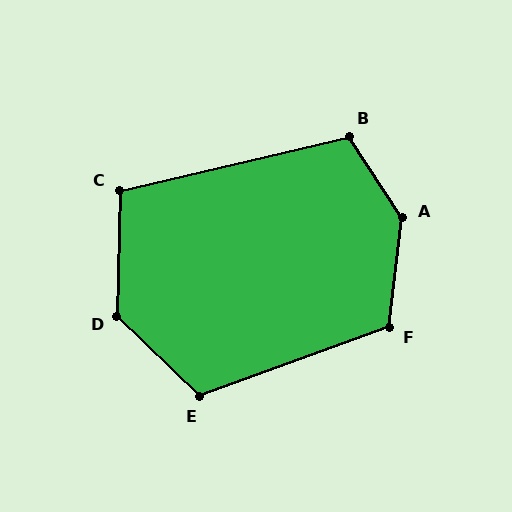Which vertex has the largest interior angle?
A, at approximately 140 degrees.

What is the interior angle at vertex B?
Approximately 110 degrees (obtuse).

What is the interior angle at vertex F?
Approximately 117 degrees (obtuse).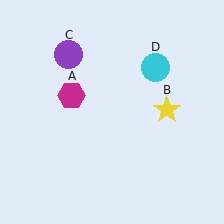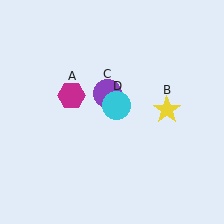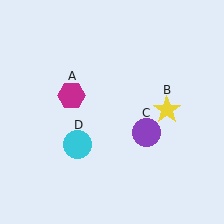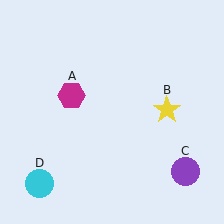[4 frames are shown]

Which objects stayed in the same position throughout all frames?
Magenta hexagon (object A) and yellow star (object B) remained stationary.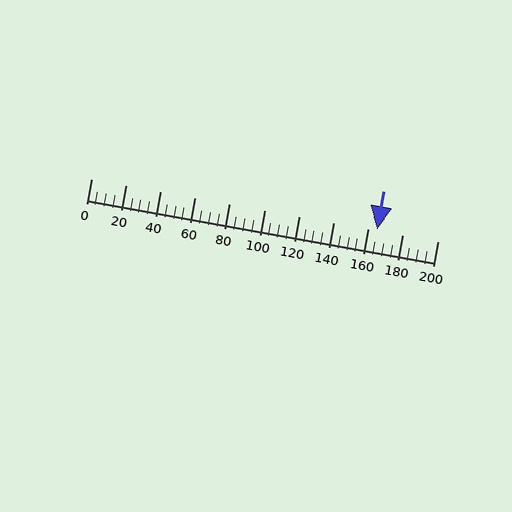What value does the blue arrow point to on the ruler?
The blue arrow points to approximately 165.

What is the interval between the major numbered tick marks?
The major tick marks are spaced 20 units apart.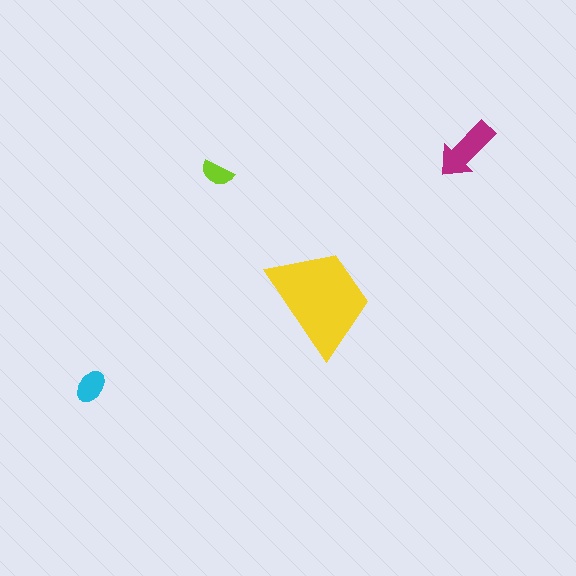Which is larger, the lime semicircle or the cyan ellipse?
The cyan ellipse.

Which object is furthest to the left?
The cyan ellipse is leftmost.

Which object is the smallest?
The lime semicircle.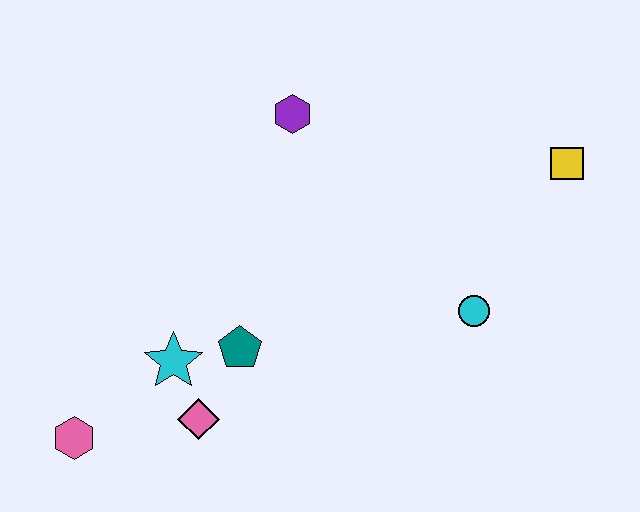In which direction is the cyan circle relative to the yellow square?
The cyan circle is below the yellow square.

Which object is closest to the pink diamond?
The cyan star is closest to the pink diamond.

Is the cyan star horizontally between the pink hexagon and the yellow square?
Yes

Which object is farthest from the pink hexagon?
The yellow square is farthest from the pink hexagon.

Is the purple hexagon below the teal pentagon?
No